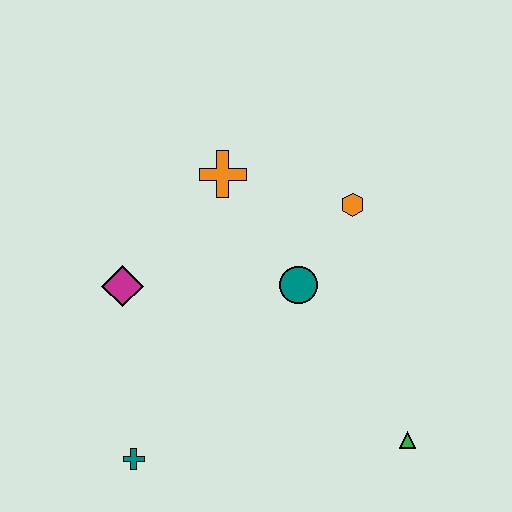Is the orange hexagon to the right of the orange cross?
Yes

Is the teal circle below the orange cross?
Yes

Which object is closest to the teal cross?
The magenta diamond is closest to the teal cross.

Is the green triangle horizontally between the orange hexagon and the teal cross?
No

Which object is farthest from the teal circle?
The teal cross is farthest from the teal circle.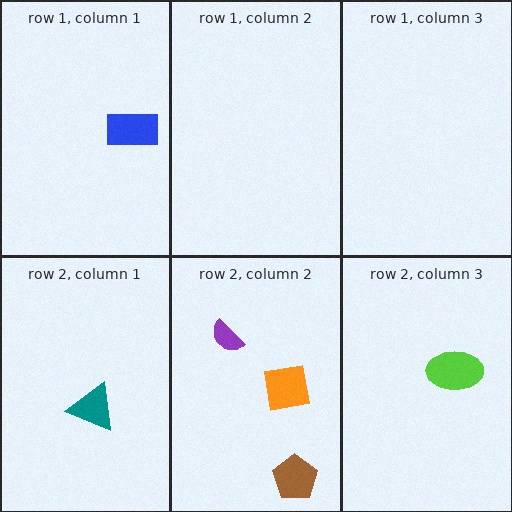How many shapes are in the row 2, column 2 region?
3.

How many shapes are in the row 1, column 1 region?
1.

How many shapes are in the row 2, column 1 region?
1.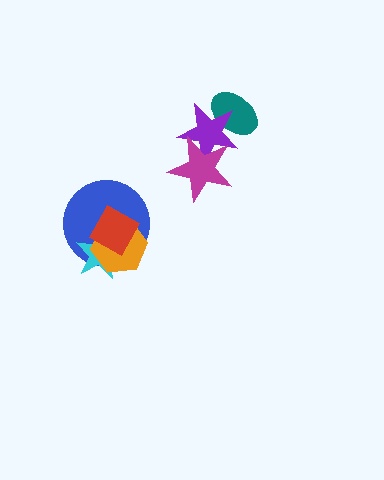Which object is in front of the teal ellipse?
The purple star is in front of the teal ellipse.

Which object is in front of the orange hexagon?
The red diamond is in front of the orange hexagon.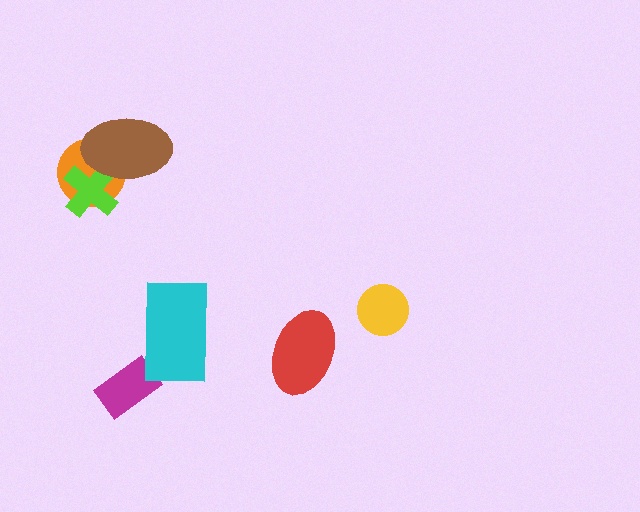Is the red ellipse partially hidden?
No, no other shape covers it.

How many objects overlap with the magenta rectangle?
0 objects overlap with the magenta rectangle.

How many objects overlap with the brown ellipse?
2 objects overlap with the brown ellipse.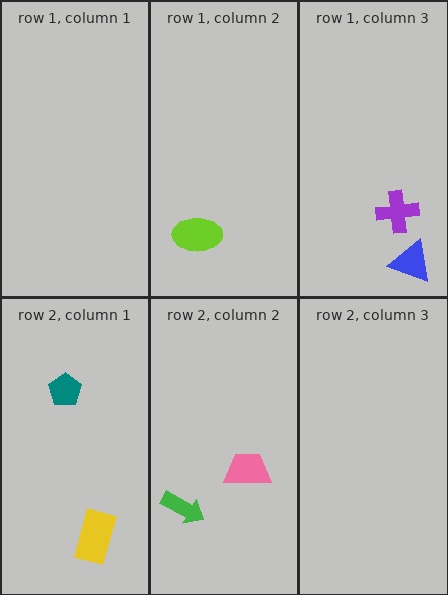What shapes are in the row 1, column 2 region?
The lime ellipse.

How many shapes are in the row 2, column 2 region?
2.